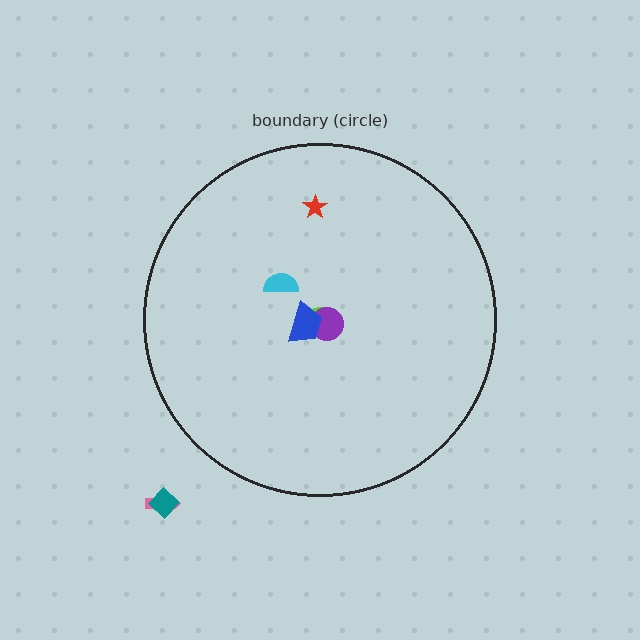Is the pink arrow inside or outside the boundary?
Outside.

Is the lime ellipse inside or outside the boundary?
Inside.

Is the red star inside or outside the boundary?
Inside.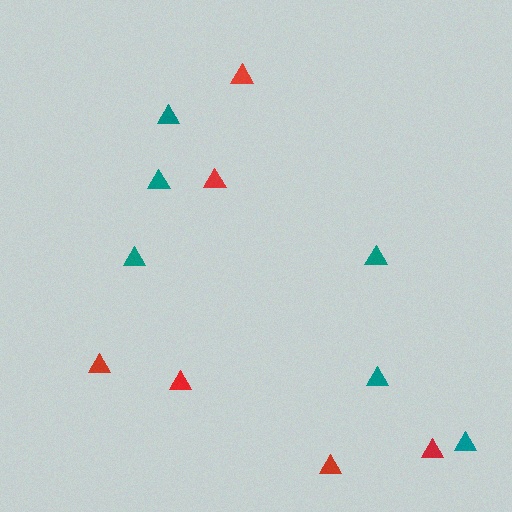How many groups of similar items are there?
There are 2 groups: one group of red triangles (6) and one group of teal triangles (6).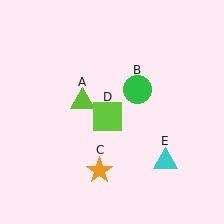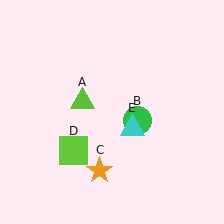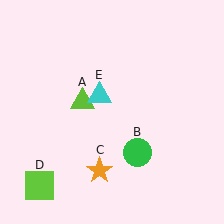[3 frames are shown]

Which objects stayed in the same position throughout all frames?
Lime triangle (object A) and orange star (object C) remained stationary.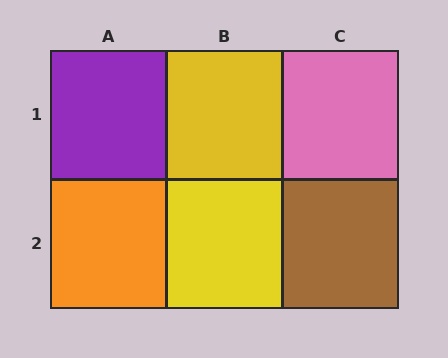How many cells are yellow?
2 cells are yellow.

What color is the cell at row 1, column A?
Purple.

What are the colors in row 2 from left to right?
Orange, yellow, brown.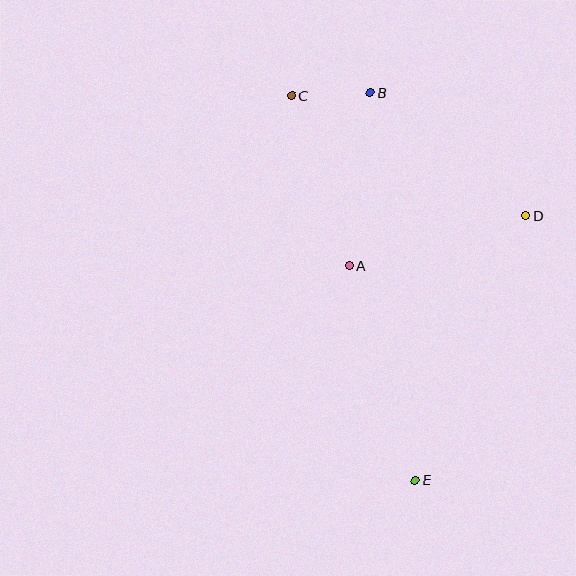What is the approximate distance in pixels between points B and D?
The distance between B and D is approximately 198 pixels.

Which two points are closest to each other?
Points B and C are closest to each other.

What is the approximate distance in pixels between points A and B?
The distance between A and B is approximately 174 pixels.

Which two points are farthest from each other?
Points C and E are farthest from each other.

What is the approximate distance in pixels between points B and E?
The distance between B and E is approximately 390 pixels.